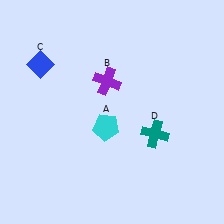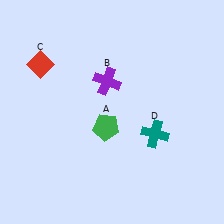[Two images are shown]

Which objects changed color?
A changed from cyan to green. C changed from blue to red.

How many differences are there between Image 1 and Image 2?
There are 2 differences between the two images.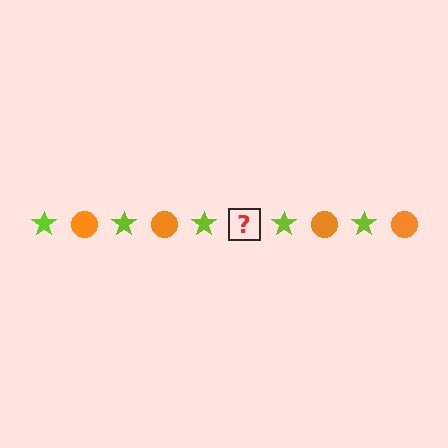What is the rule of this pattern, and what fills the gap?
The rule is that the pattern alternates between lime star and orange circle. The gap should be filled with an orange circle.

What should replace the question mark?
The question mark should be replaced with an orange circle.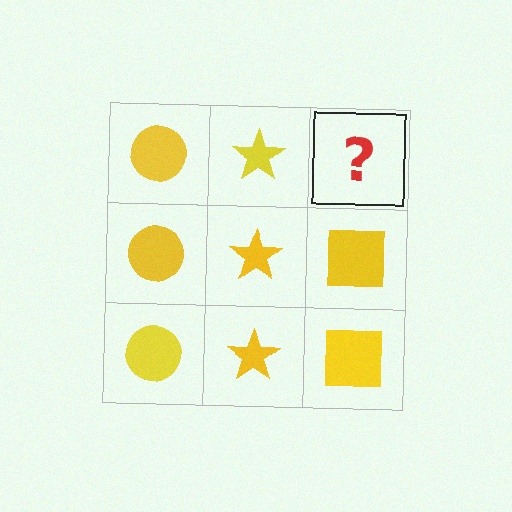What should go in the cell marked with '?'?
The missing cell should contain a yellow square.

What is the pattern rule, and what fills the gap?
The rule is that each column has a consistent shape. The gap should be filled with a yellow square.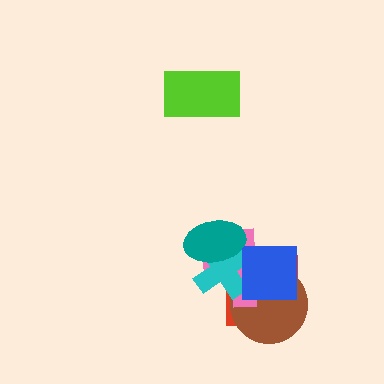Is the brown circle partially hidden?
Yes, it is partially covered by another shape.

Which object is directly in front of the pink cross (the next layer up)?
The cyan cross is directly in front of the pink cross.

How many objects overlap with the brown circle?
4 objects overlap with the brown circle.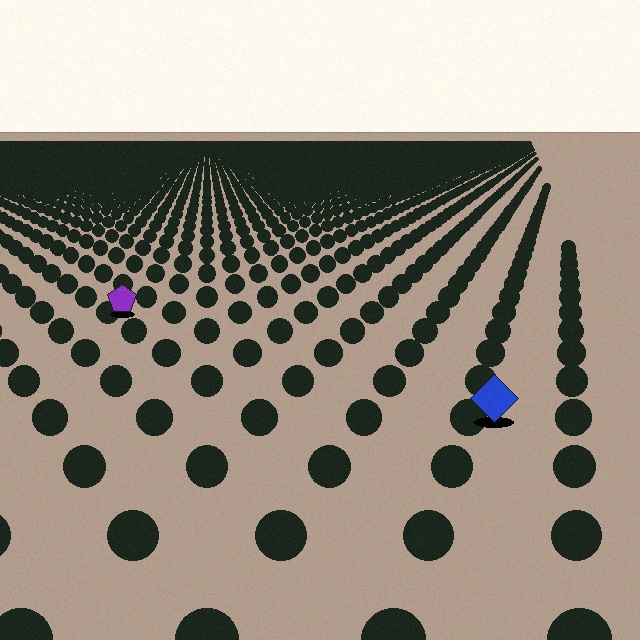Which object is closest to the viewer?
The blue diamond is closest. The texture marks near it are larger and more spread out.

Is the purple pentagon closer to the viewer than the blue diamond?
No. The blue diamond is closer — you can tell from the texture gradient: the ground texture is coarser near it.